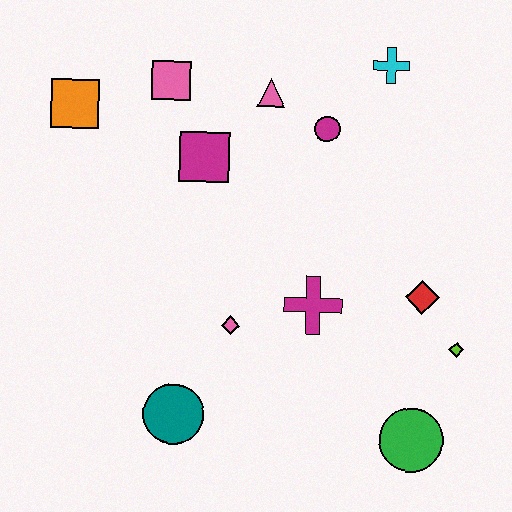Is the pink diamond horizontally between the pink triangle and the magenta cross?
No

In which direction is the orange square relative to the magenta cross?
The orange square is to the left of the magenta cross.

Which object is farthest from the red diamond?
The orange square is farthest from the red diamond.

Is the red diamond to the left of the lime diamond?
Yes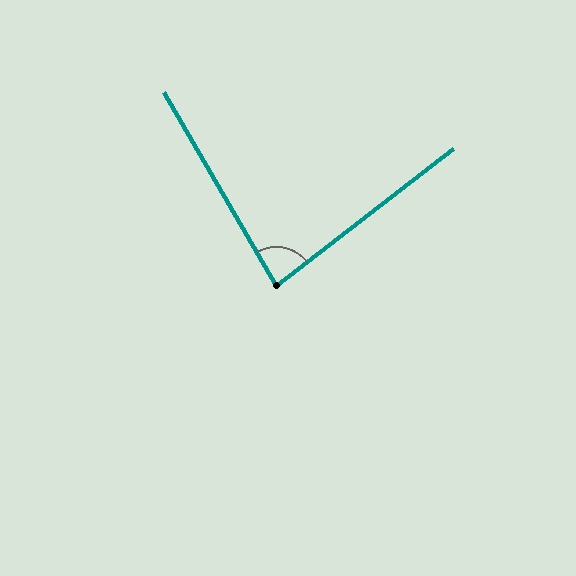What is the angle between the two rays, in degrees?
Approximately 82 degrees.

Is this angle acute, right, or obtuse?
It is acute.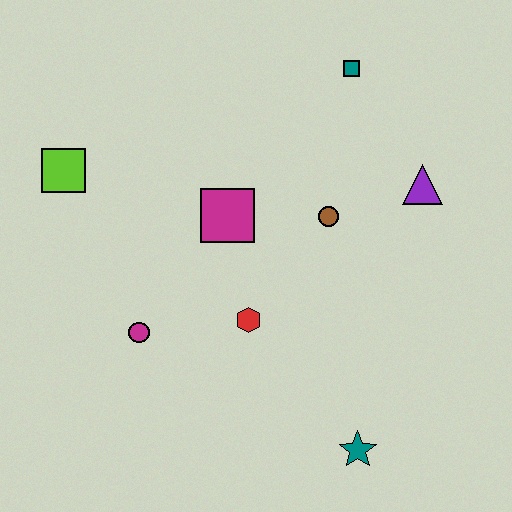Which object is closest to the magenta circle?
The red hexagon is closest to the magenta circle.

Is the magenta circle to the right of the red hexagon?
No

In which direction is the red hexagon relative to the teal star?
The red hexagon is above the teal star.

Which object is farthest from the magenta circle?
The teal square is farthest from the magenta circle.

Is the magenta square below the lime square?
Yes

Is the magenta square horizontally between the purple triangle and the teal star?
No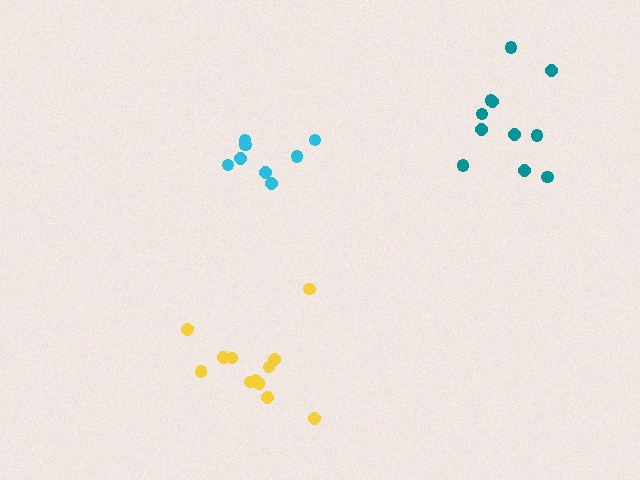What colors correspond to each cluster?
The clusters are colored: yellow, cyan, teal.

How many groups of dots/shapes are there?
There are 3 groups.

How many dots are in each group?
Group 1: 12 dots, Group 2: 8 dots, Group 3: 11 dots (31 total).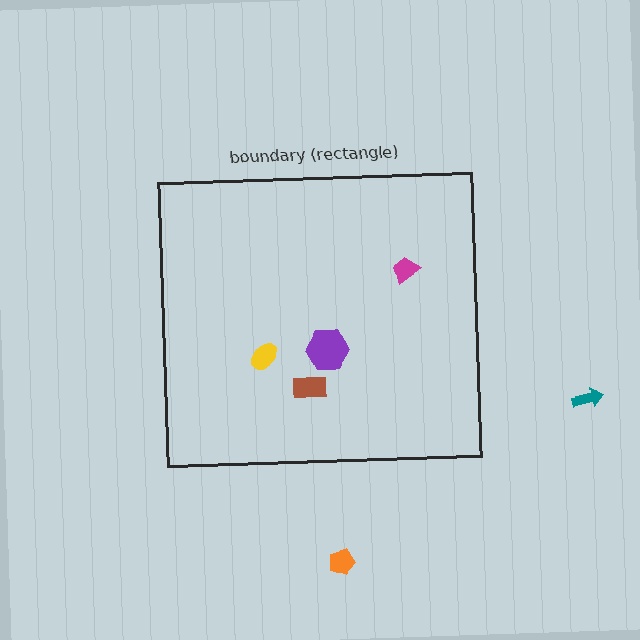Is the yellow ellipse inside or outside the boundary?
Inside.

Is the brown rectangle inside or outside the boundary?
Inside.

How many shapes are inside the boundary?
4 inside, 2 outside.